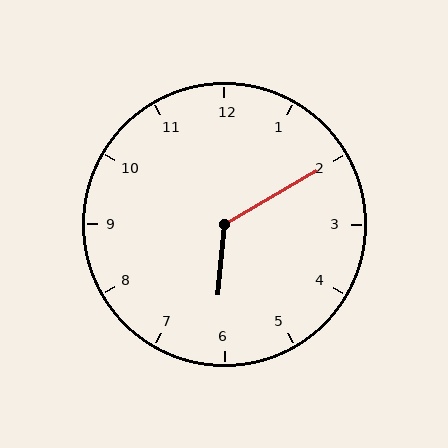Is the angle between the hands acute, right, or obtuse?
It is obtuse.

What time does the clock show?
6:10.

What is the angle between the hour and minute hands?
Approximately 125 degrees.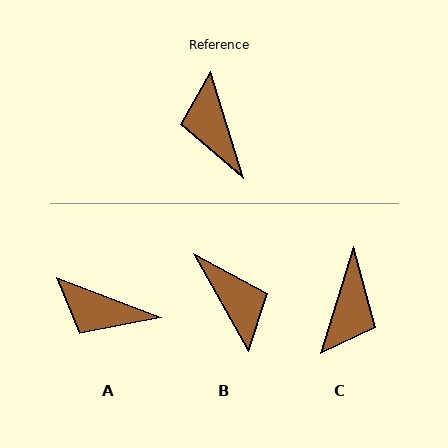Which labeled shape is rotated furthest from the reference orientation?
B, about 168 degrees away.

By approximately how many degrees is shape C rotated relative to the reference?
Approximately 146 degrees counter-clockwise.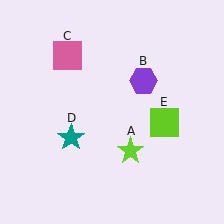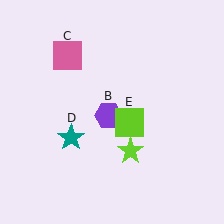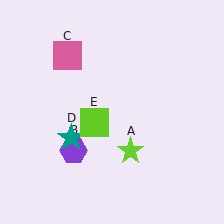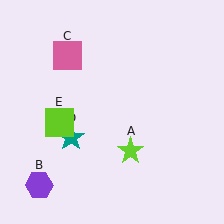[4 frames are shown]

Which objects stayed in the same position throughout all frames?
Lime star (object A) and pink square (object C) and teal star (object D) remained stationary.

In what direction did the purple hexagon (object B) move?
The purple hexagon (object B) moved down and to the left.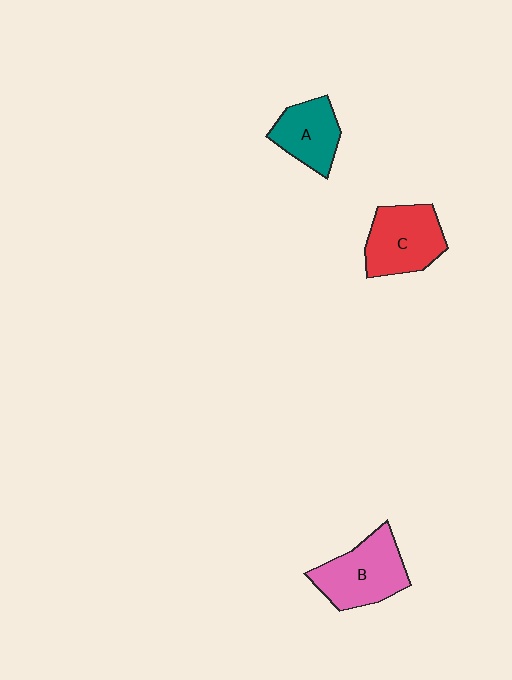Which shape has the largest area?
Shape B (pink).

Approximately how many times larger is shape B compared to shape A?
Approximately 1.4 times.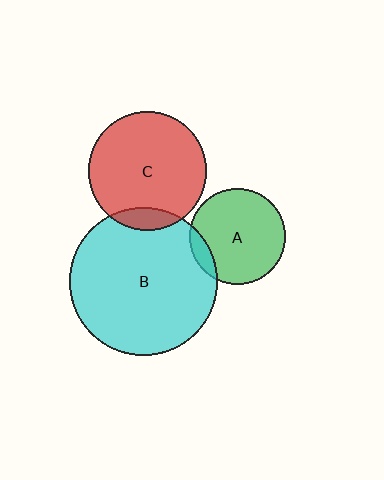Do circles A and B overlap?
Yes.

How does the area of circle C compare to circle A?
Approximately 1.5 times.